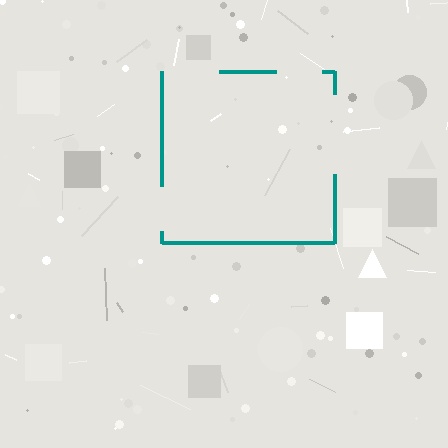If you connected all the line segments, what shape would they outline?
They would outline a square.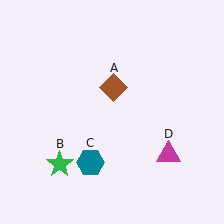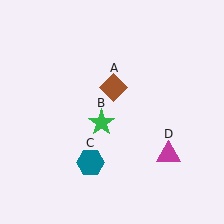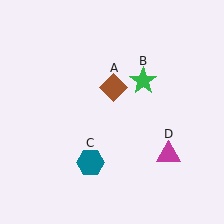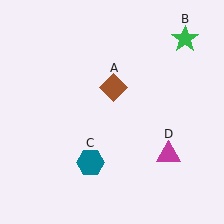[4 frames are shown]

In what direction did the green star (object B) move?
The green star (object B) moved up and to the right.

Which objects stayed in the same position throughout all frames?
Brown diamond (object A) and teal hexagon (object C) and magenta triangle (object D) remained stationary.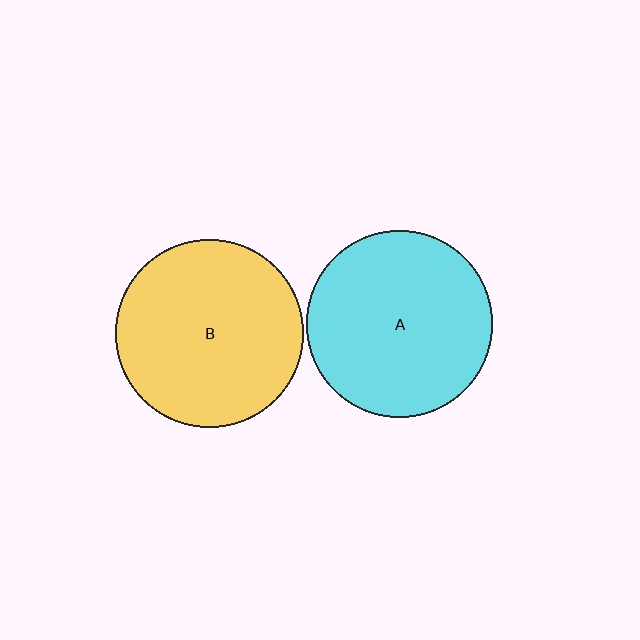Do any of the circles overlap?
No, none of the circles overlap.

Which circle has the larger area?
Circle B (yellow).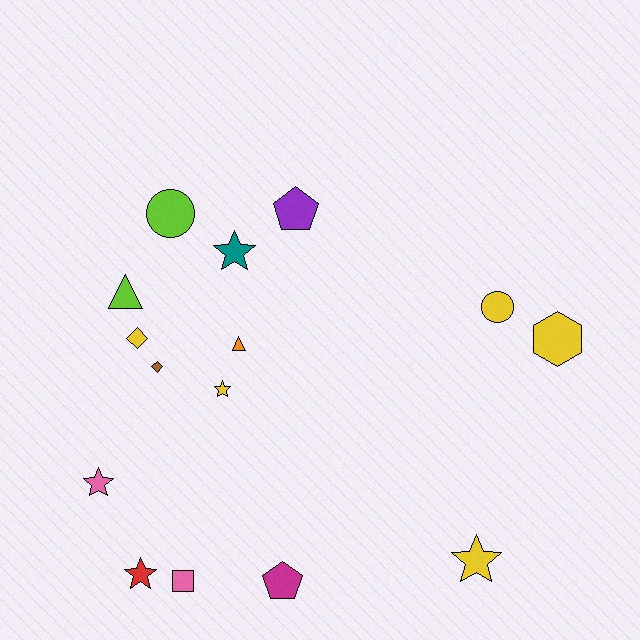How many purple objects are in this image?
There is 1 purple object.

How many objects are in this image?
There are 15 objects.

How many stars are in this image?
There are 5 stars.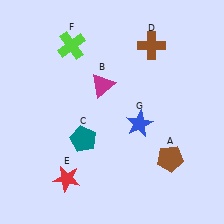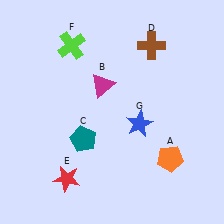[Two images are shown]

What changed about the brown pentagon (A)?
In Image 1, A is brown. In Image 2, it changed to orange.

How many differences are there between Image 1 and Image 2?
There is 1 difference between the two images.